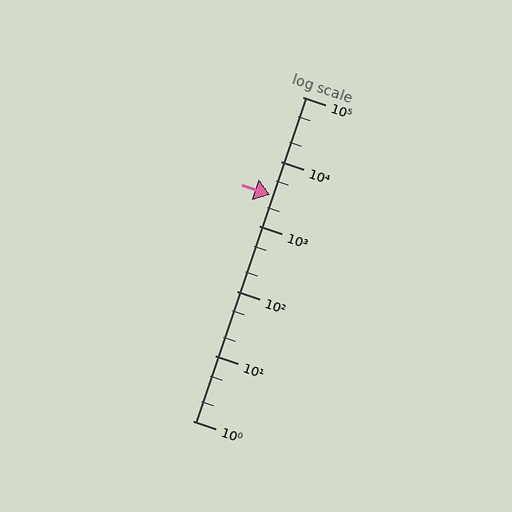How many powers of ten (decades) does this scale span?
The scale spans 5 decades, from 1 to 100000.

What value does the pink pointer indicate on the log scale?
The pointer indicates approximately 3100.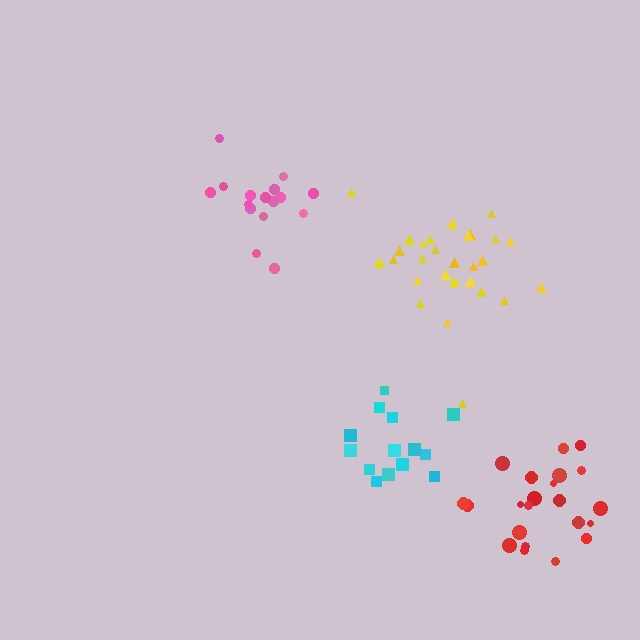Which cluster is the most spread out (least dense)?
Cyan.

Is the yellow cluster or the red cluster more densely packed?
Yellow.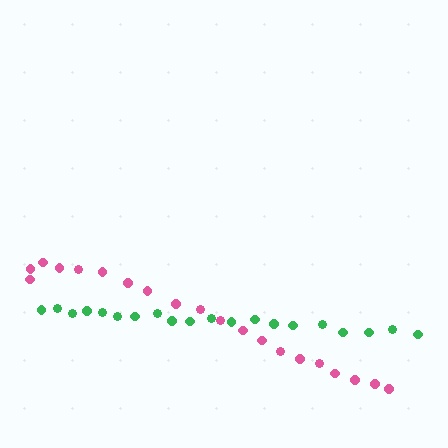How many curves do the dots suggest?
There are 2 distinct paths.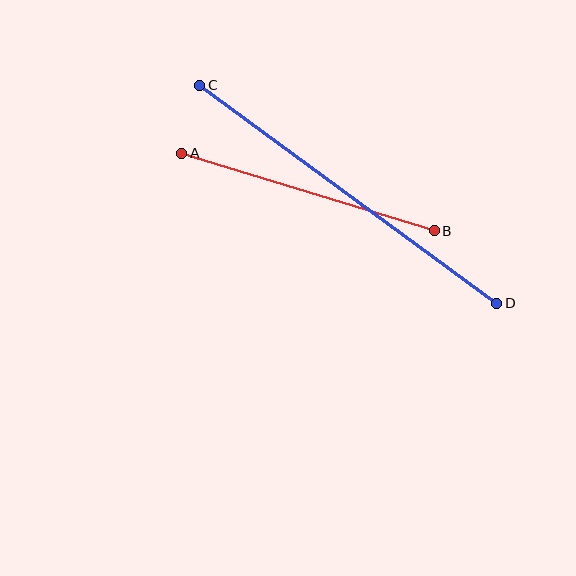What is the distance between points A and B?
The distance is approximately 264 pixels.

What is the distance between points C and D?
The distance is approximately 368 pixels.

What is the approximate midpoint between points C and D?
The midpoint is at approximately (348, 194) pixels.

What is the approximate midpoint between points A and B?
The midpoint is at approximately (308, 192) pixels.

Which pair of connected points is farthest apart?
Points C and D are farthest apart.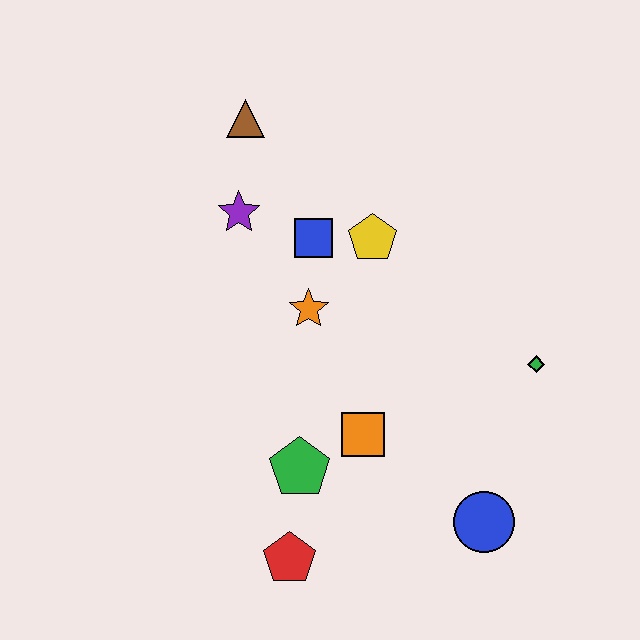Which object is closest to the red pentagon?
The green pentagon is closest to the red pentagon.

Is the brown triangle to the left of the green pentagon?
Yes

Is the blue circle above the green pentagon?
No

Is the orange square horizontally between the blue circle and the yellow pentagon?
No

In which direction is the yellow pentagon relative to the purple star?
The yellow pentagon is to the right of the purple star.